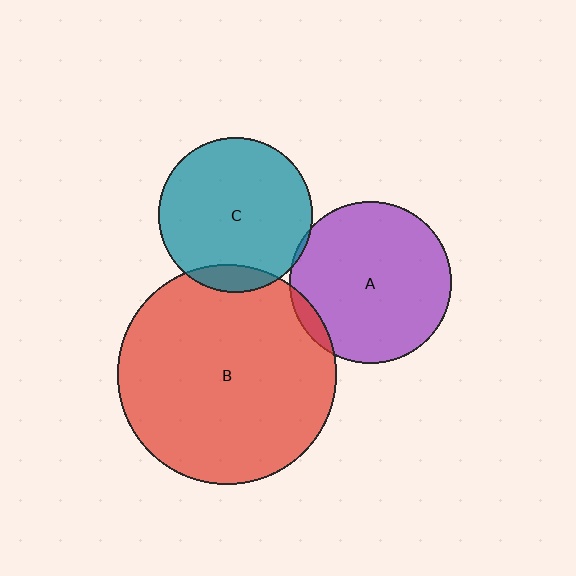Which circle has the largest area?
Circle B (red).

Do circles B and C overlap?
Yes.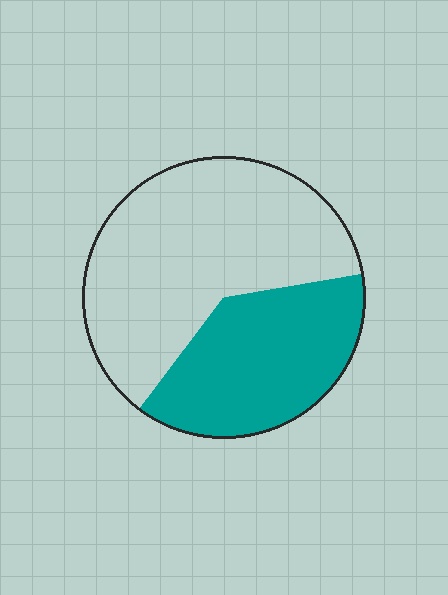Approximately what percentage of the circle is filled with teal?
Approximately 40%.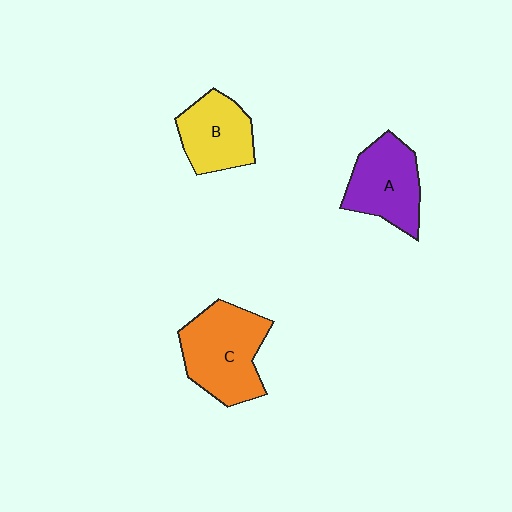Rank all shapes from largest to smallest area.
From largest to smallest: C (orange), A (purple), B (yellow).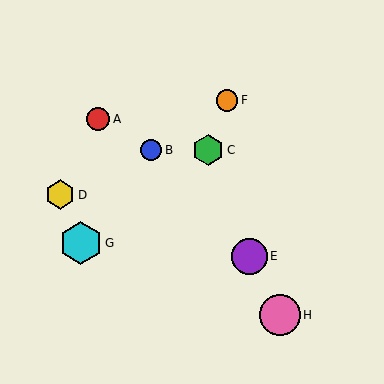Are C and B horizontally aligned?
Yes, both are at y≈150.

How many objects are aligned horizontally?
2 objects (B, C) are aligned horizontally.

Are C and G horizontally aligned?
No, C is at y≈150 and G is at y≈243.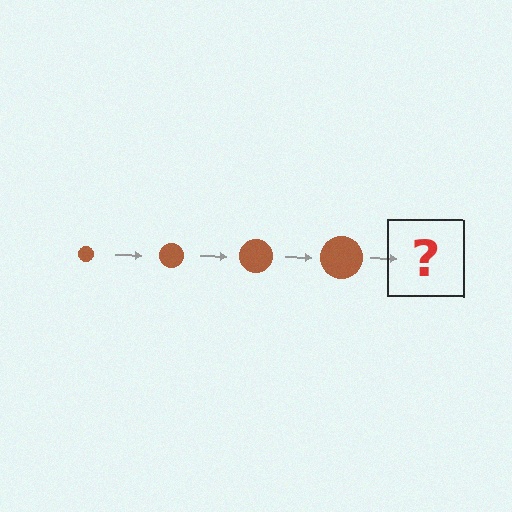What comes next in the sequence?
The next element should be a brown circle, larger than the previous one.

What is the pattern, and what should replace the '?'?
The pattern is that the circle gets progressively larger each step. The '?' should be a brown circle, larger than the previous one.